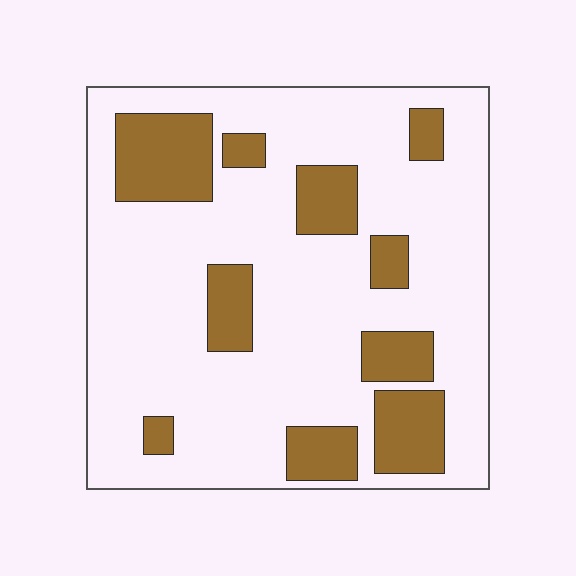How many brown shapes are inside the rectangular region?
10.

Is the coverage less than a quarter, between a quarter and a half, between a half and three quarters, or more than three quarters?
Less than a quarter.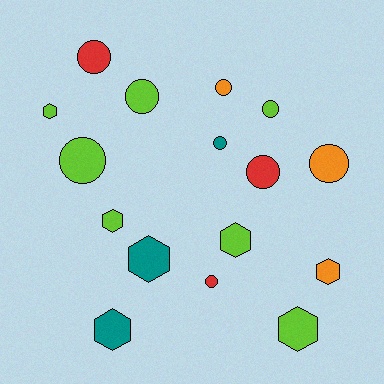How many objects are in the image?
There are 16 objects.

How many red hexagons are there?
There are no red hexagons.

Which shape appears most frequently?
Circle, with 9 objects.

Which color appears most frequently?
Lime, with 7 objects.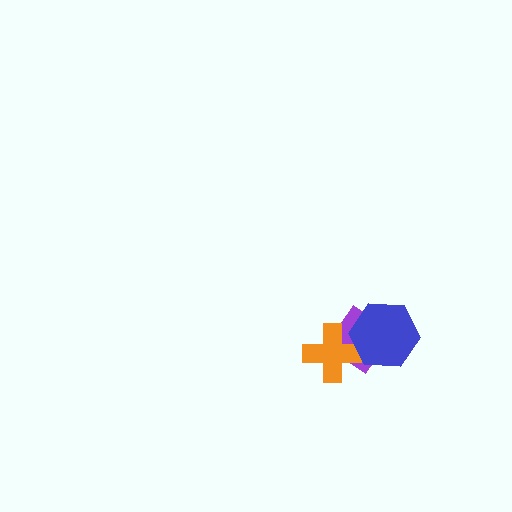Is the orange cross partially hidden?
Yes, it is partially covered by another shape.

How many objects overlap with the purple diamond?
2 objects overlap with the purple diamond.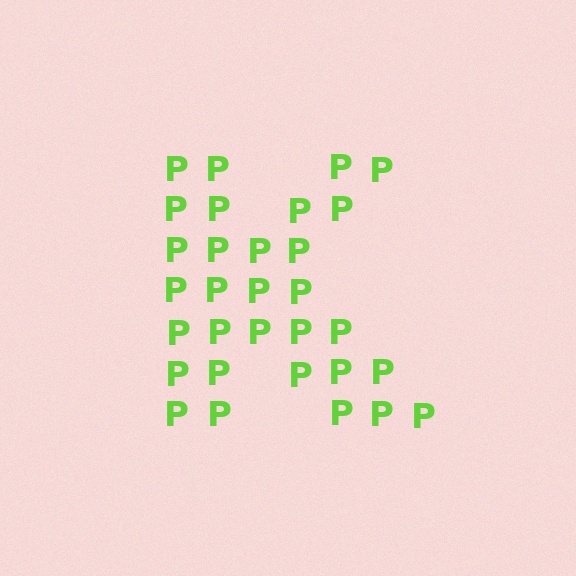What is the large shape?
The large shape is the letter K.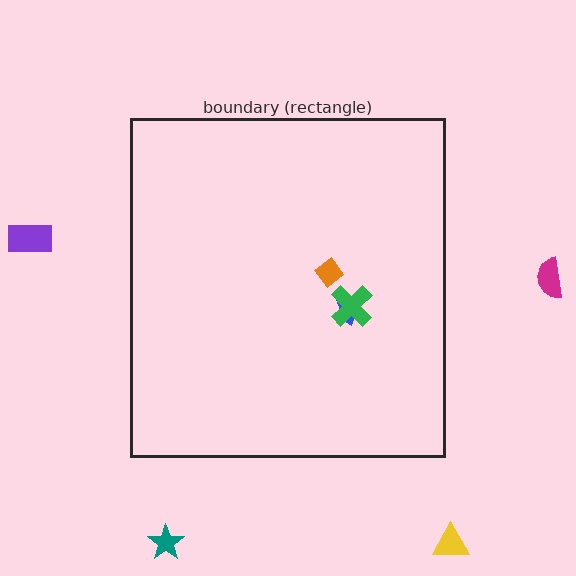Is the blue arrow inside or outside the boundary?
Inside.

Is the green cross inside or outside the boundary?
Inside.